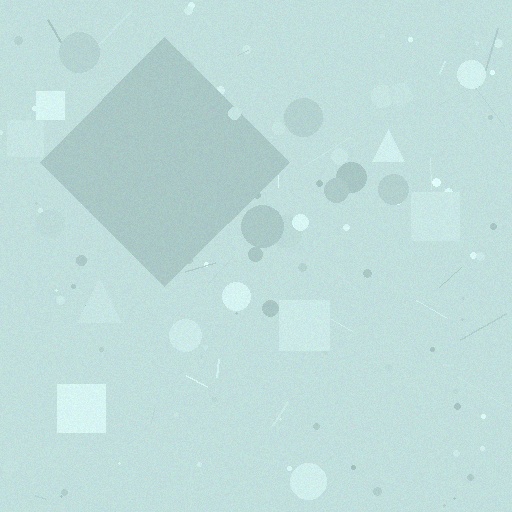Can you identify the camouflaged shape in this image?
The camouflaged shape is a diamond.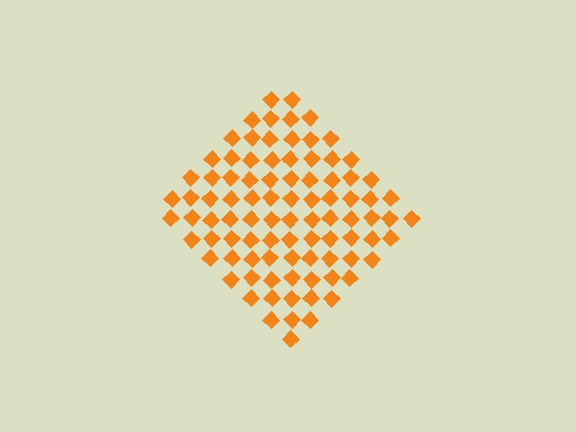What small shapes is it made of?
It is made of small diamonds.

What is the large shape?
The large shape is a diamond.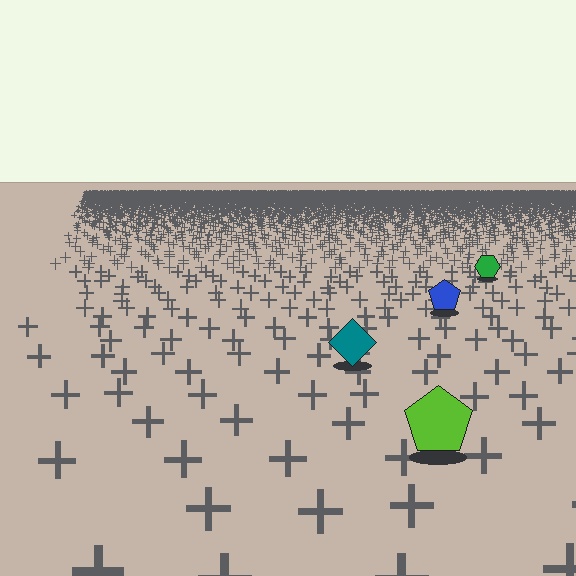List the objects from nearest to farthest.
From nearest to farthest: the lime pentagon, the teal diamond, the blue pentagon, the green hexagon.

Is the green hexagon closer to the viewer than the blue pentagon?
No. The blue pentagon is closer — you can tell from the texture gradient: the ground texture is coarser near it.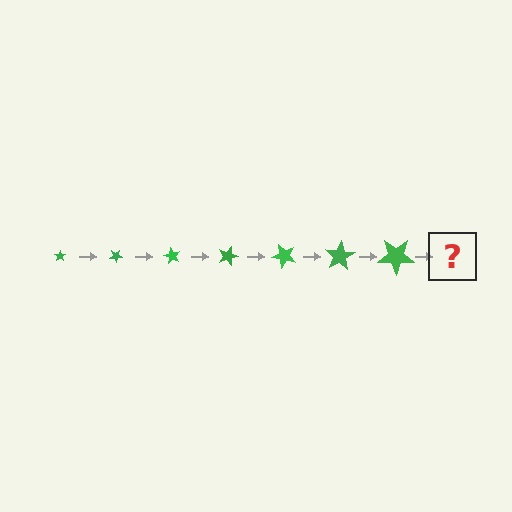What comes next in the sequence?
The next element should be a star, larger than the previous one and rotated 210 degrees from the start.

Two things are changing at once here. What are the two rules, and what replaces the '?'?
The two rules are that the star grows larger each step and it rotates 30 degrees each step. The '?' should be a star, larger than the previous one and rotated 210 degrees from the start.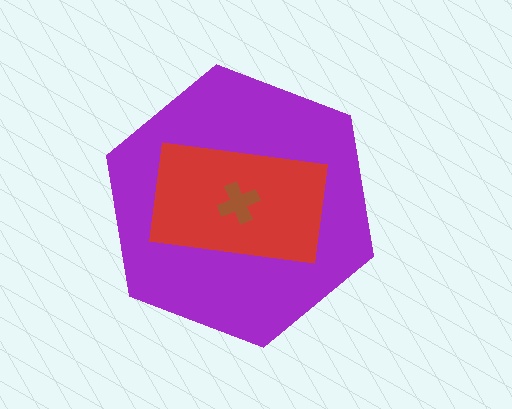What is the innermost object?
The brown cross.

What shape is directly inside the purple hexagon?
The red rectangle.